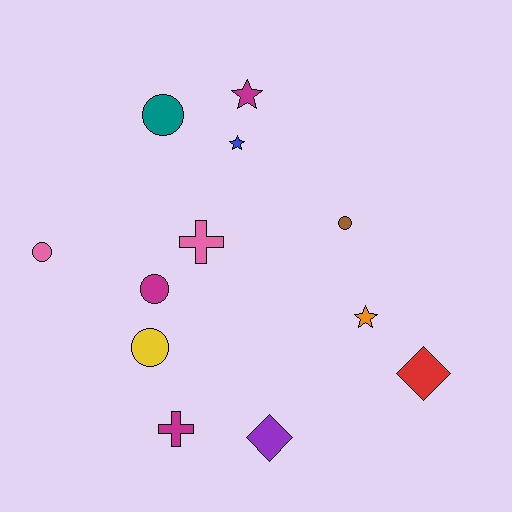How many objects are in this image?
There are 12 objects.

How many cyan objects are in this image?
There are no cyan objects.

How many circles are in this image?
There are 5 circles.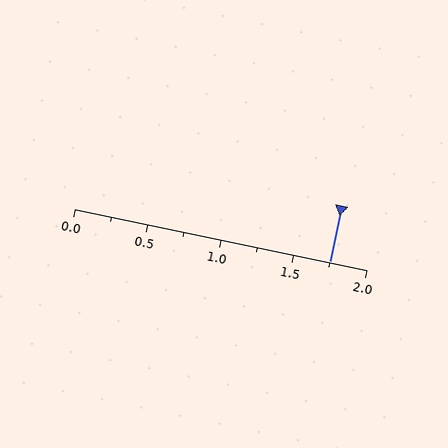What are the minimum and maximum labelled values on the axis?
The axis runs from 0.0 to 2.0.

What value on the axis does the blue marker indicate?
The marker indicates approximately 1.75.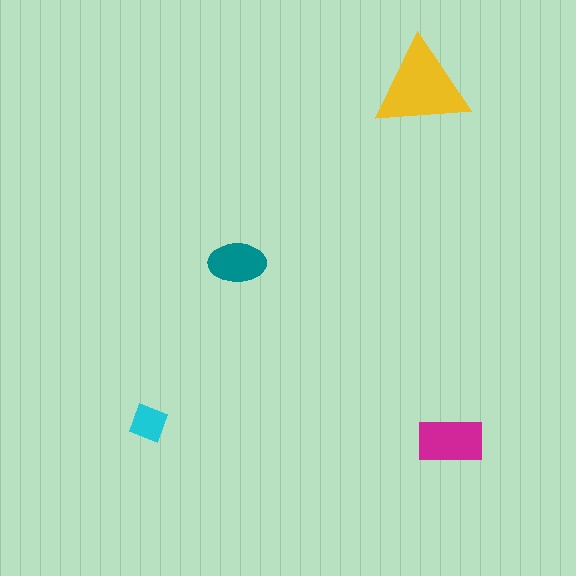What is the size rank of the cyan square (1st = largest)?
4th.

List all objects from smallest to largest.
The cyan square, the teal ellipse, the magenta rectangle, the yellow triangle.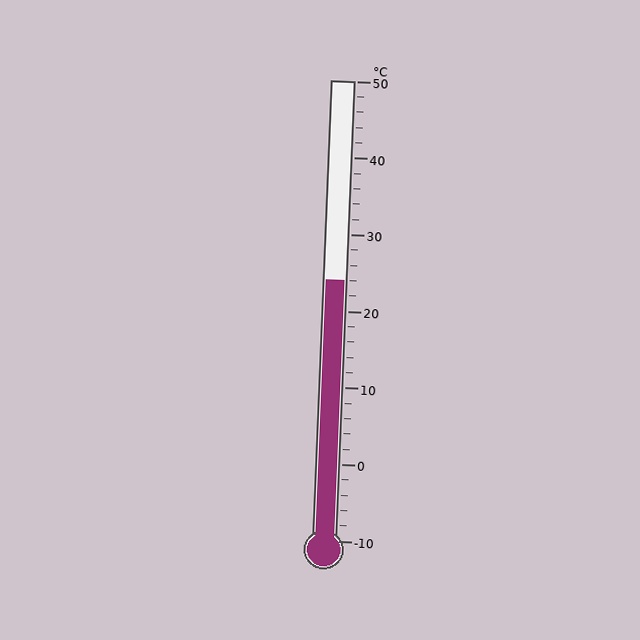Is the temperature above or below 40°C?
The temperature is below 40°C.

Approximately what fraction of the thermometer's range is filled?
The thermometer is filled to approximately 55% of its range.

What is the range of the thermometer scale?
The thermometer scale ranges from -10°C to 50°C.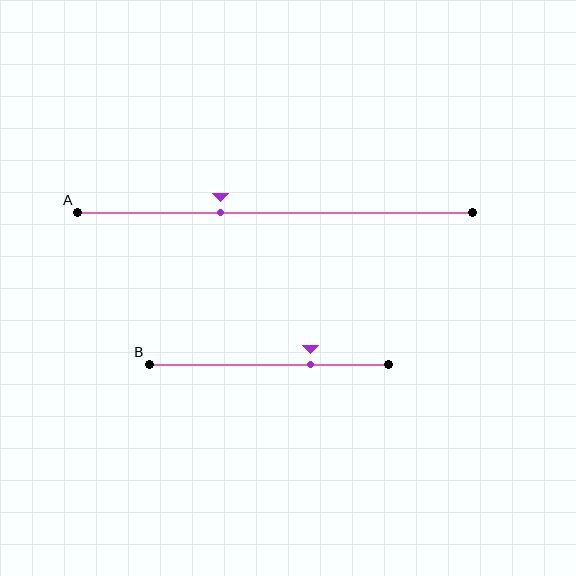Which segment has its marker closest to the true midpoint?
Segment A has its marker closest to the true midpoint.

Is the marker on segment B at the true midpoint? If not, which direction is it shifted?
No, the marker on segment B is shifted to the right by about 18% of the segment length.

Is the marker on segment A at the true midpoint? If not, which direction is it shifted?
No, the marker on segment A is shifted to the left by about 14% of the segment length.